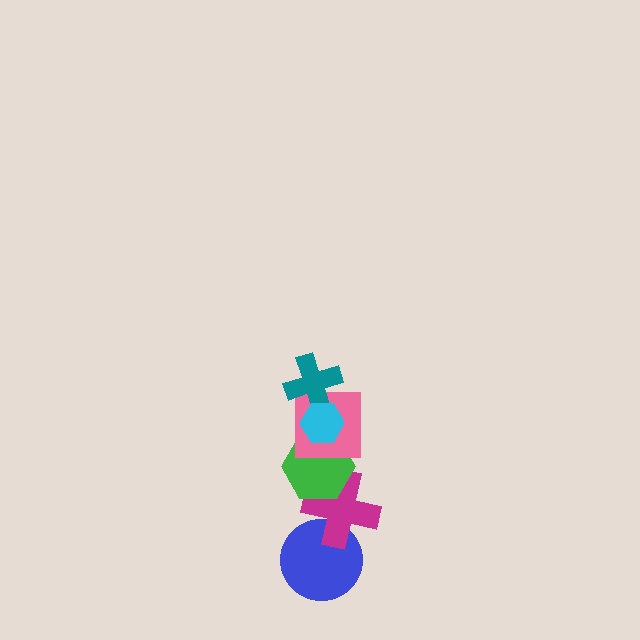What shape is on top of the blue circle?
The magenta cross is on top of the blue circle.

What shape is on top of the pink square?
The teal cross is on top of the pink square.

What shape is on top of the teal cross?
The cyan hexagon is on top of the teal cross.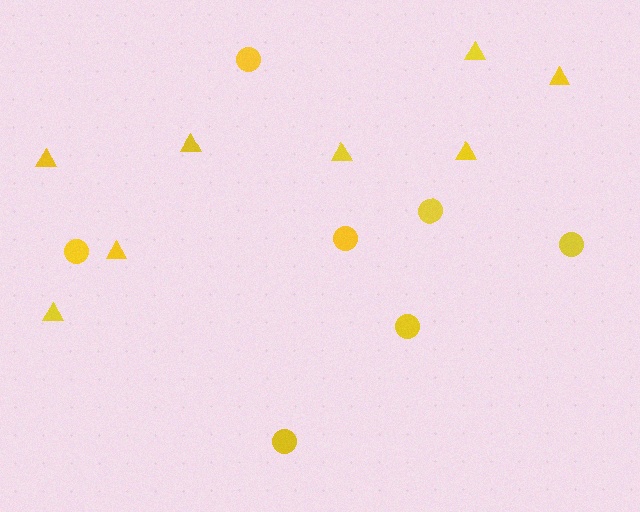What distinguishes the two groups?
There are 2 groups: one group of triangles (8) and one group of circles (7).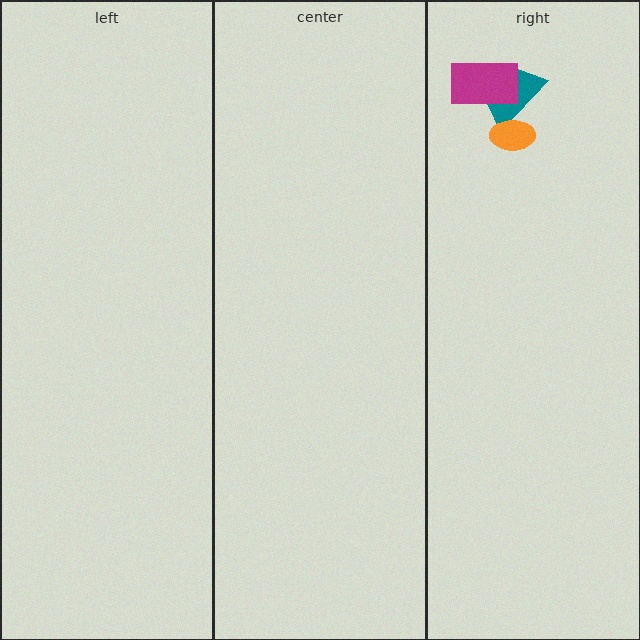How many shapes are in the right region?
3.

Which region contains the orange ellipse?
The right region.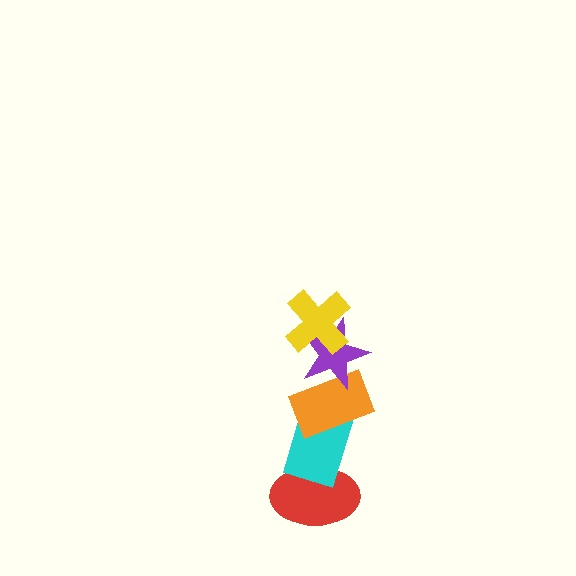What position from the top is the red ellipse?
The red ellipse is 5th from the top.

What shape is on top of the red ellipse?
The cyan rectangle is on top of the red ellipse.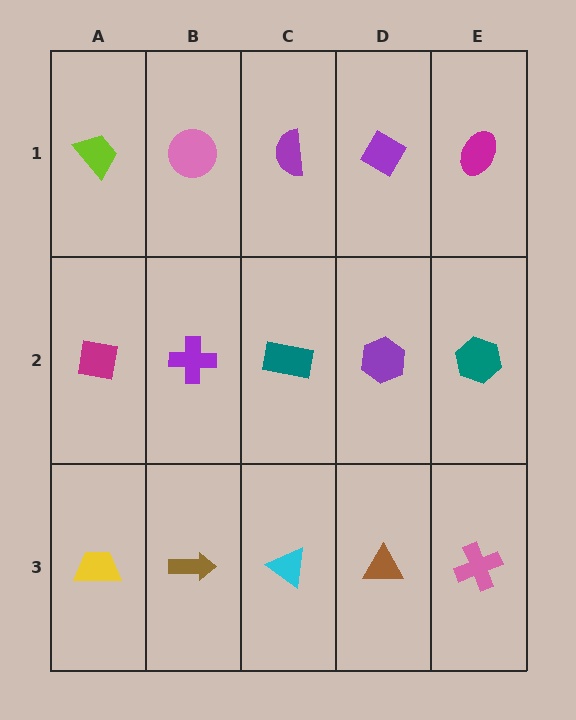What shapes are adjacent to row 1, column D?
A purple hexagon (row 2, column D), a purple semicircle (row 1, column C), a magenta ellipse (row 1, column E).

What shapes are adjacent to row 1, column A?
A magenta square (row 2, column A), a pink circle (row 1, column B).